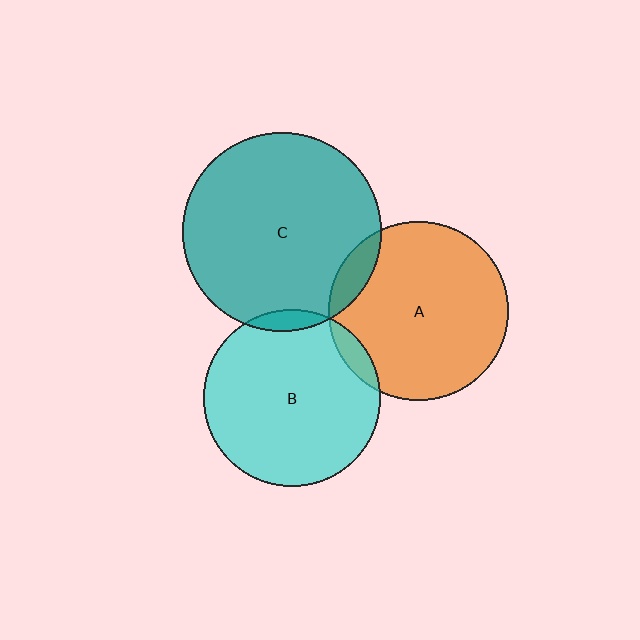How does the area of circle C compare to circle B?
Approximately 1.3 times.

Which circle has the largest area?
Circle C (teal).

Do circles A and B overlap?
Yes.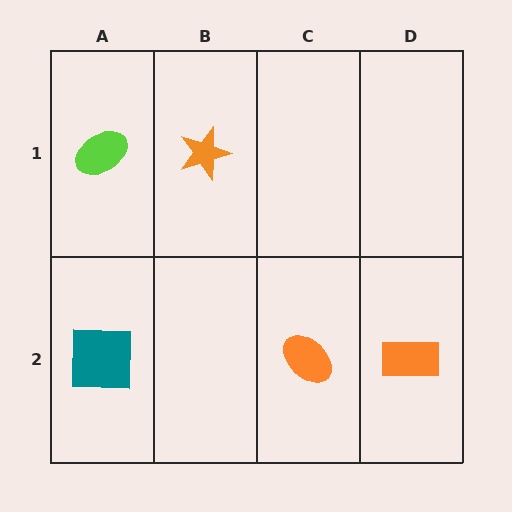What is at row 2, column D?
An orange rectangle.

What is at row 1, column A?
A lime ellipse.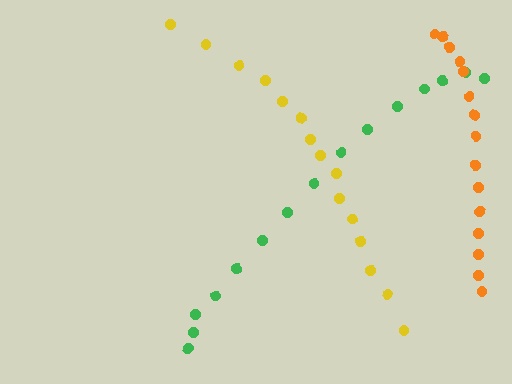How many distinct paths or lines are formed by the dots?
There are 3 distinct paths.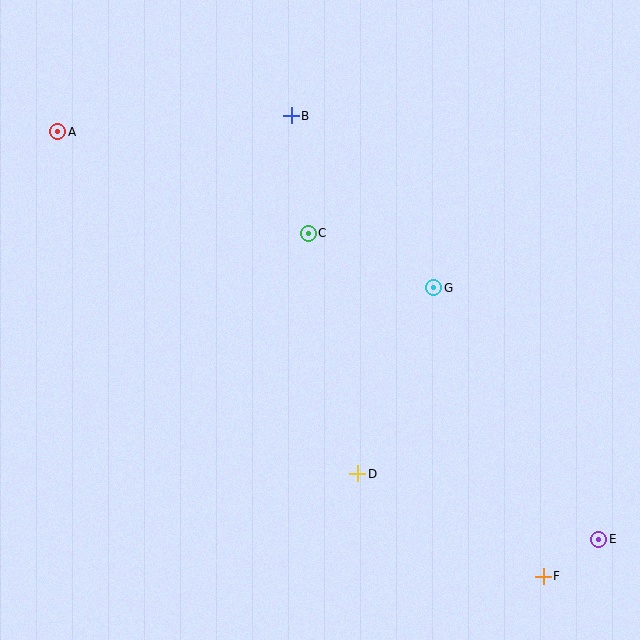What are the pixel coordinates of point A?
Point A is at (58, 132).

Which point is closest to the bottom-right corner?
Point E is closest to the bottom-right corner.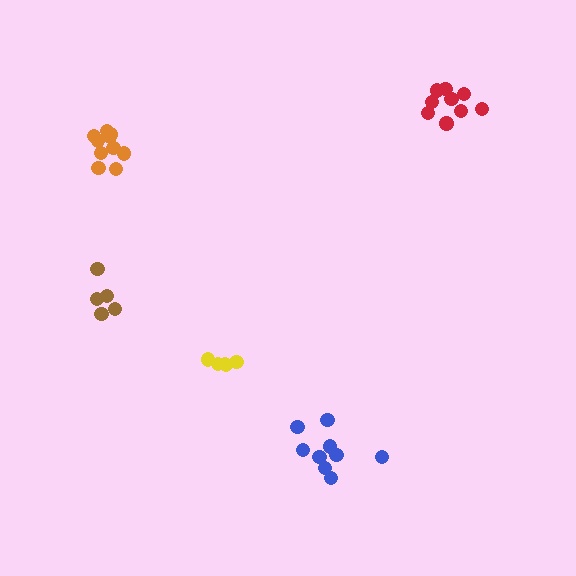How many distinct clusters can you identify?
There are 5 distinct clusters.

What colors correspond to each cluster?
The clusters are colored: blue, yellow, orange, red, brown.